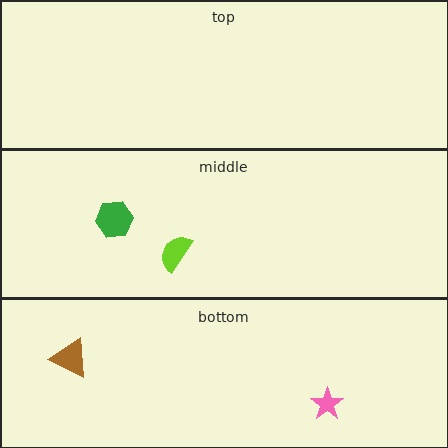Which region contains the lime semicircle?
The middle region.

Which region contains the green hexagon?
The middle region.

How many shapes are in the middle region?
2.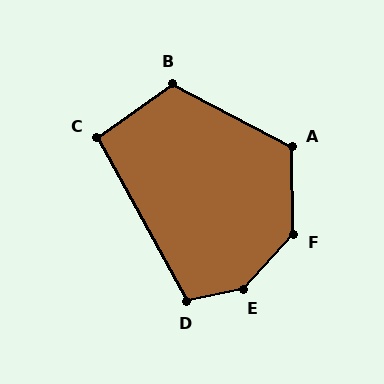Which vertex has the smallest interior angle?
C, at approximately 97 degrees.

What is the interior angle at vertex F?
Approximately 137 degrees (obtuse).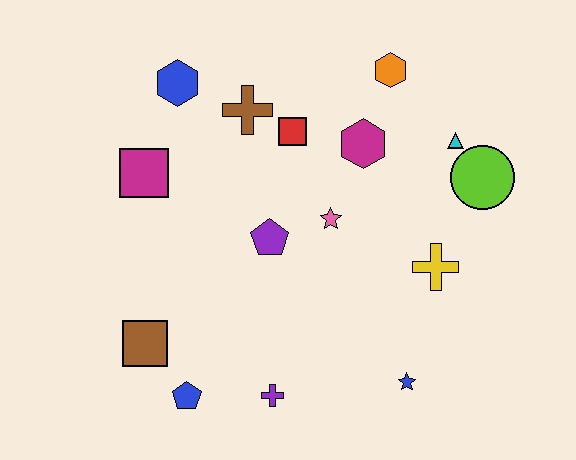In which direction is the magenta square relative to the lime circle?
The magenta square is to the left of the lime circle.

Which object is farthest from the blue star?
The blue hexagon is farthest from the blue star.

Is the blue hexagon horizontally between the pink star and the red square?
No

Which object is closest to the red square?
The brown cross is closest to the red square.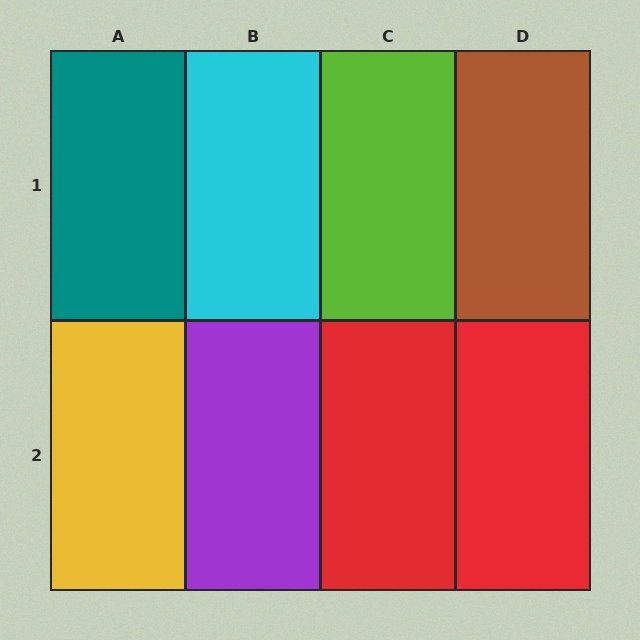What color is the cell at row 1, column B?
Cyan.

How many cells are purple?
1 cell is purple.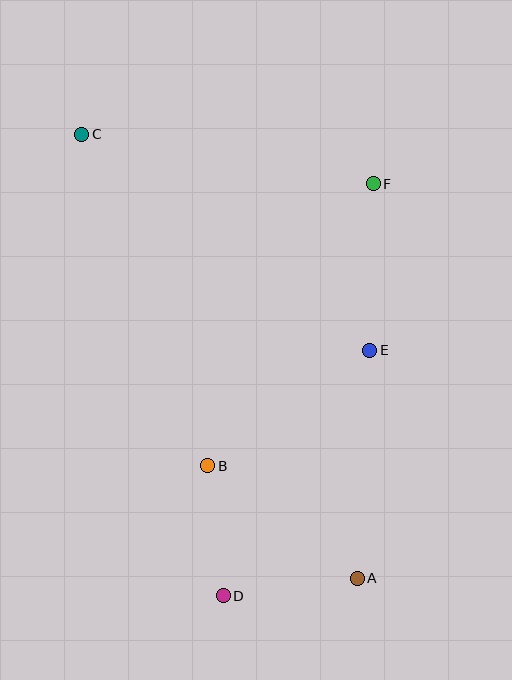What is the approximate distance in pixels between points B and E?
The distance between B and E is approximately 199 pixels.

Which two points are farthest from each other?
Points A and C are farthest from each other.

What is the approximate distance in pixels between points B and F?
The distance between B and F is approximately 327 pixels.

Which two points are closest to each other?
Points B and D are closest to each other.